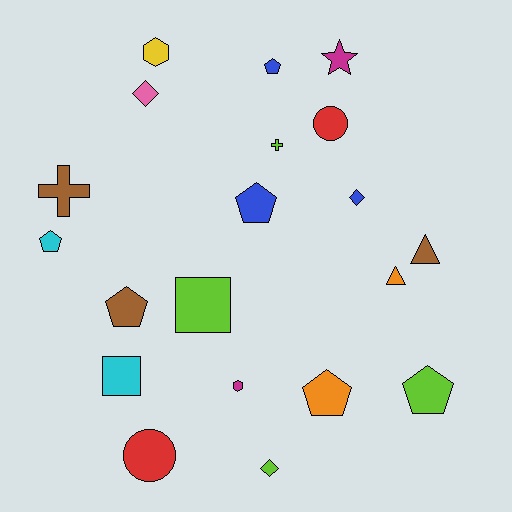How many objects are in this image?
There are 20 objects.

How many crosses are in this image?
There are 2 crosses.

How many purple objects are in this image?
There are no purple objects.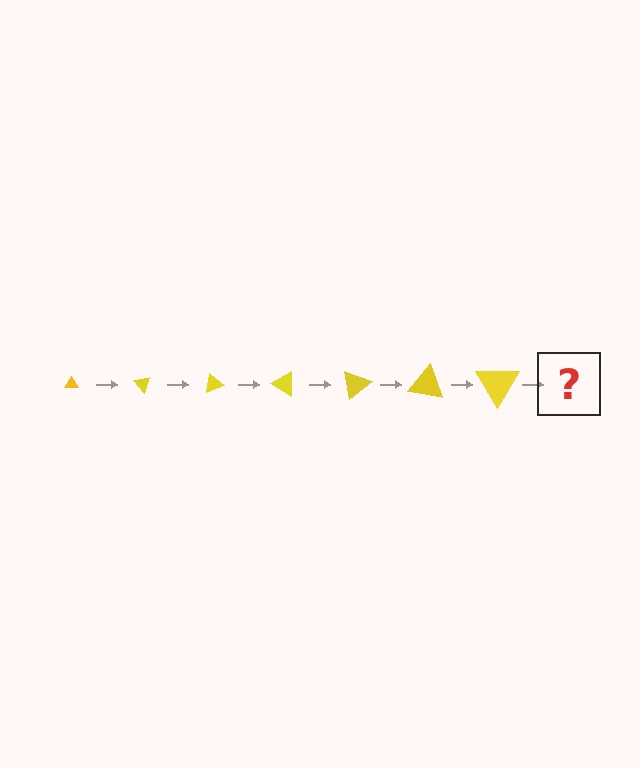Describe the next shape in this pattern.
It should be a triangle, larger than the previous one and rotated 350 degrees from the start.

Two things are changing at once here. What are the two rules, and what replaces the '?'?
The two rules are that the triangle grows larger each step and it rotates 50 degrees each step. The '?' should be a triangle, larger than the previous one and rotated 350 degrees from the start.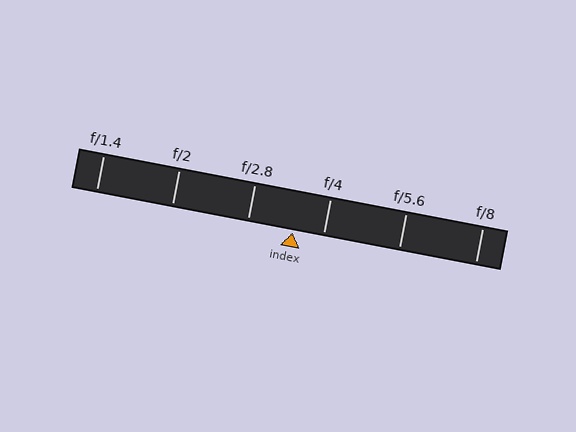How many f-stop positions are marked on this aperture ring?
There are 6 f-stop positions marked.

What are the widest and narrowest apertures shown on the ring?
The widest aperture shown is f/1.4 and the narrowest is f/8.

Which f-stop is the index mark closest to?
The index mark is closest to f/4.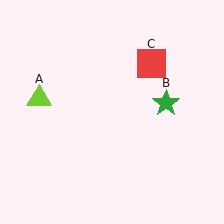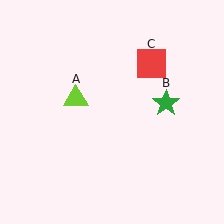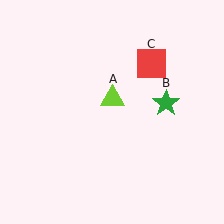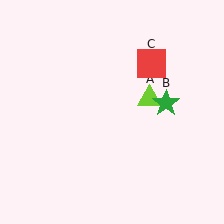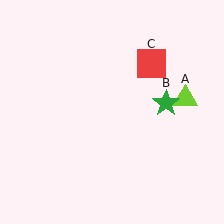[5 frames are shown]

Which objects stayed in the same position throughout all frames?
Green star (object B) and red square (object C) remained stationary.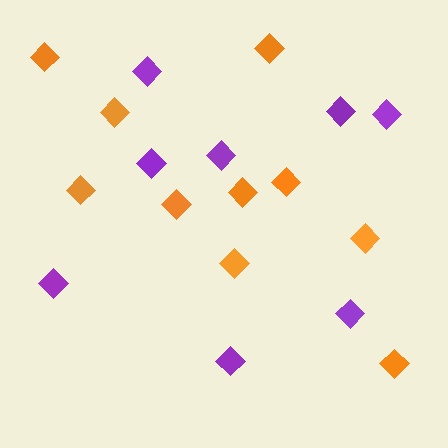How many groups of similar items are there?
There are 2 groups: one group of purple diamonds (8) and one group of orange diamonds (10).